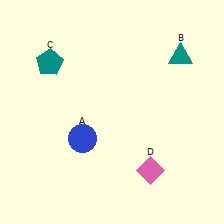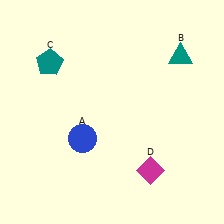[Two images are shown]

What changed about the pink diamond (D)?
In Image 1, D is pink. In Image 2, it changed to magenta.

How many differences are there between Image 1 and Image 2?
There is 1 difference between the two images.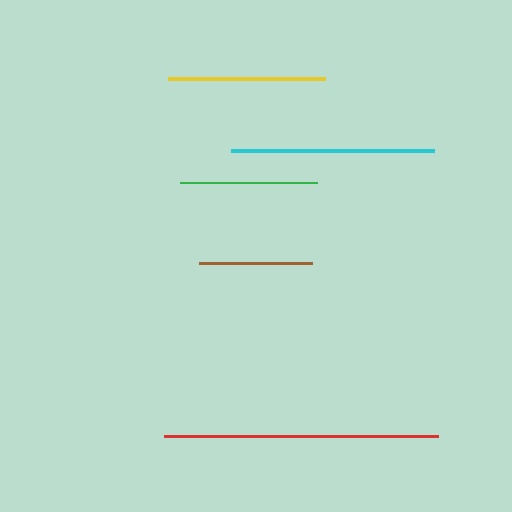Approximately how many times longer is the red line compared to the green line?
The red line is approximately 2.0 times the length of the green line.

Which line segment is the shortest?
The brown line is the shortest at approximately 113 pixels.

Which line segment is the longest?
The red line is the longest at approximately 273 pixels.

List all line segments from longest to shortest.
From longest to shortest: red, cyan, yellow, green, brown.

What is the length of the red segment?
The red segment is approximately 273 pixels long.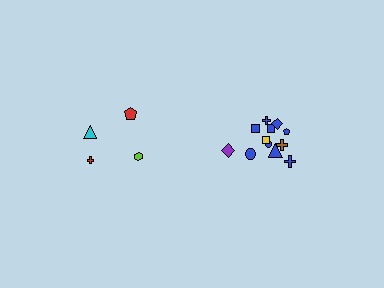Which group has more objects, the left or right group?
The right group.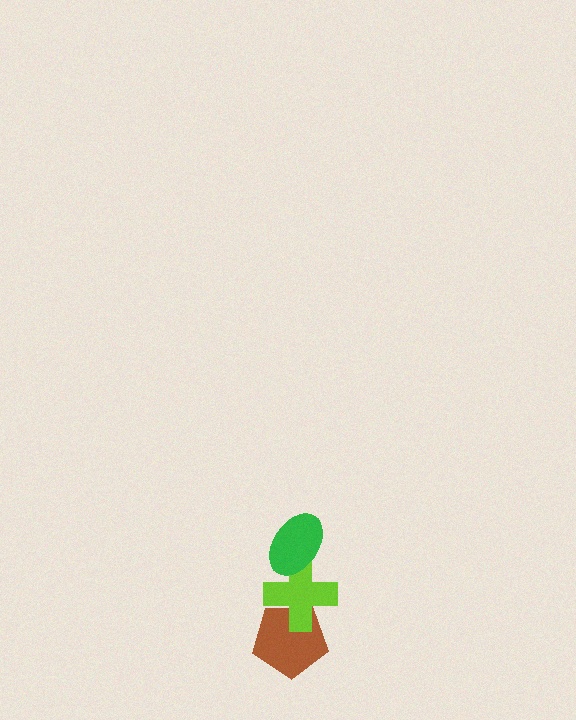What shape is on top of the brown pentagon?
The lime cross is on top of the brown pentagon.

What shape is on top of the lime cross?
The green ellipse is on top of the lime cross.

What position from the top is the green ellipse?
The green ellipse is 1st from the top.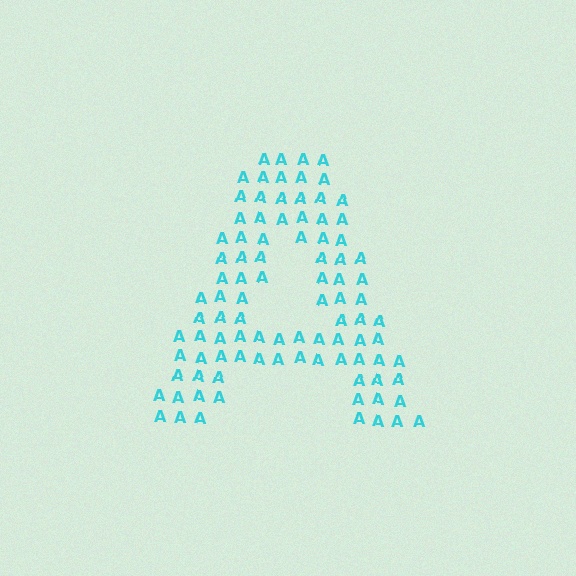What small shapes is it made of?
It is made of small letter A's.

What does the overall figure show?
The overall figure shows the letter A.